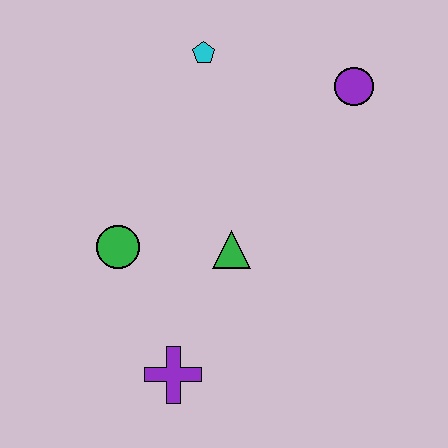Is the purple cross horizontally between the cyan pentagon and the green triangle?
No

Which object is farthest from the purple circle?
The purple cross is farthest from the purple circle.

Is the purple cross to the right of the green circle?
Yes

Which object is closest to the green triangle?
The green circle is closest to the green triangle.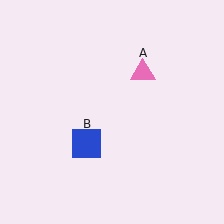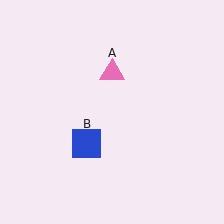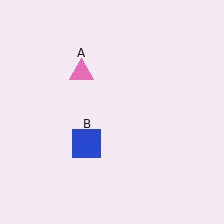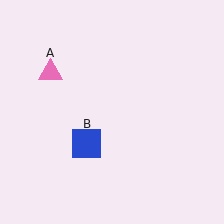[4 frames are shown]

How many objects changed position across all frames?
1 object changed position: pink triangle (object A).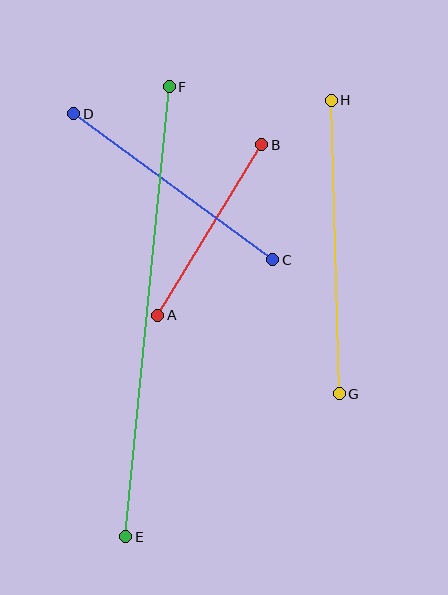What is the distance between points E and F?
The distance is approximately 452 pixels.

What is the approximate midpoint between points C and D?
The midpoint is at approximately (173, 187) pixels.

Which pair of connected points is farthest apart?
Points E and F are farthest apart.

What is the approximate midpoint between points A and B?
The midpoint is at approximately (210, 230) pixels.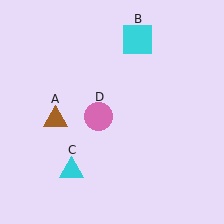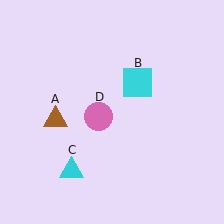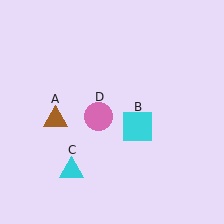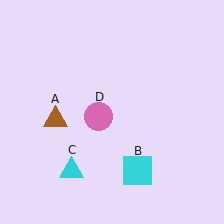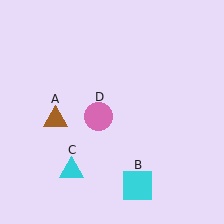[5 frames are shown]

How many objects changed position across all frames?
1 object changed position: cyan square (object B).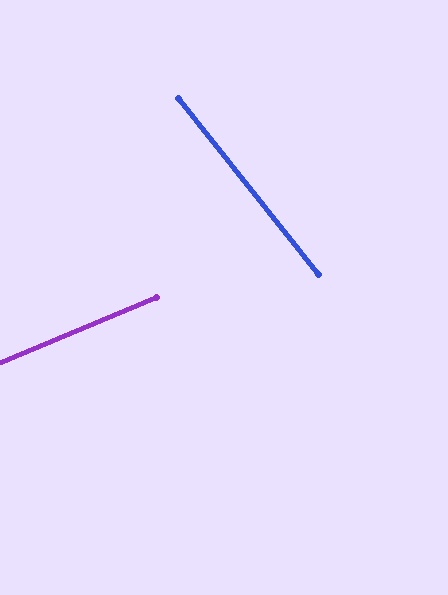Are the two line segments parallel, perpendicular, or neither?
Neither parallel nor perpendicular — they differ by about 74°.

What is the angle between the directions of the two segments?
Approximately 74 degrees.